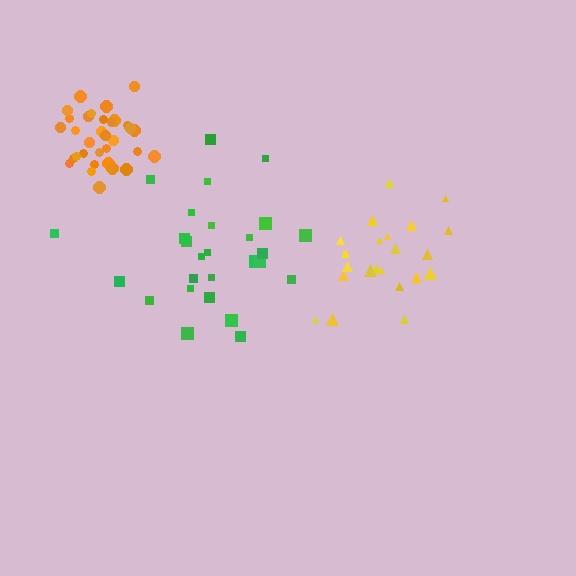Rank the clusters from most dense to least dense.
orange, yellow, green.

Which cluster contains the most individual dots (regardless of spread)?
Orange (34).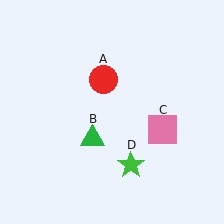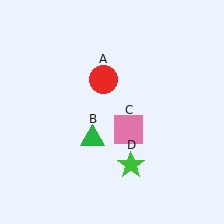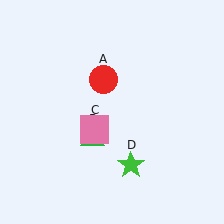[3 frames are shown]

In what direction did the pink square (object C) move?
The pink square (object C) moved left.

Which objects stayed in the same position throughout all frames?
Red circle (object A) and green triangle (object B) and green star (object D) remained stationary.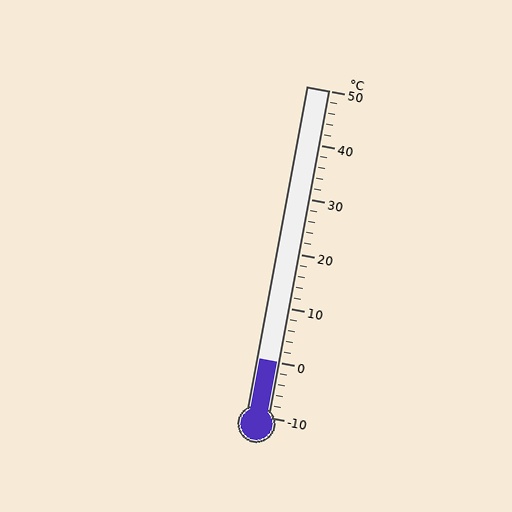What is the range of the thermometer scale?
The thermometer scale ranges from -10°C to 50°C.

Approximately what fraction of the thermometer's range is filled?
The thermometer is filled to approximately 15% of its range.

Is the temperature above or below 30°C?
The temperature is below 30°C.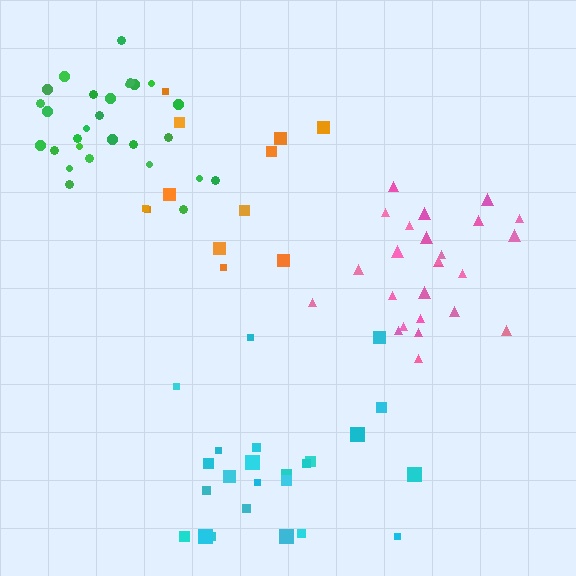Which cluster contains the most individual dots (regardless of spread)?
Green (28).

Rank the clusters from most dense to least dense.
green, pink, cyan, orange.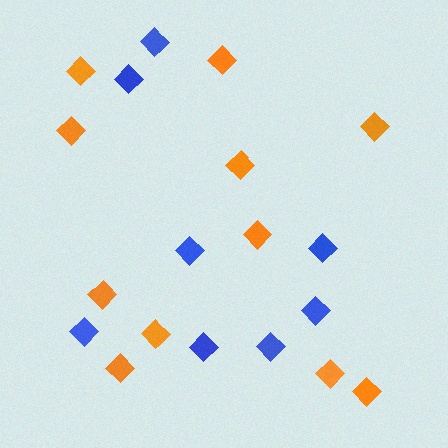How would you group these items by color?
There are 2 groups: one group of orange diamonds (11) and one group of blue diamonds (8).